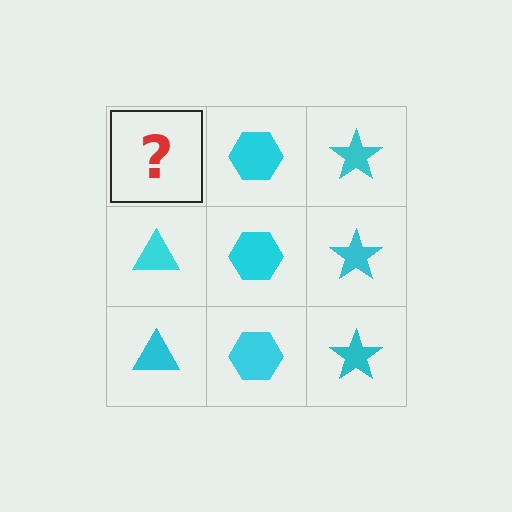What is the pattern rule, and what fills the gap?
The rule is that each column has a consistent shape. The gap should be filled with a cyan triangle.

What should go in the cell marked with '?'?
The missing cell should contain a cyan triangle.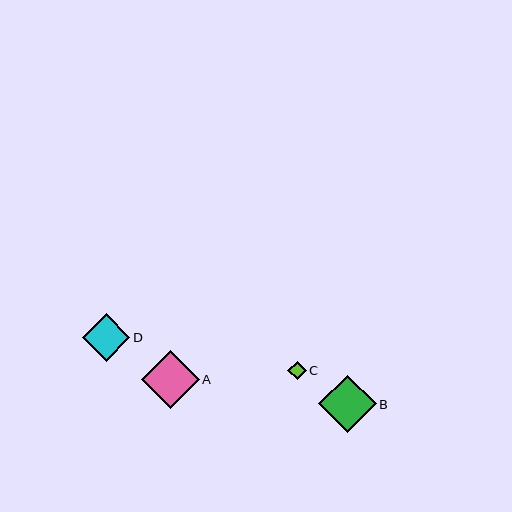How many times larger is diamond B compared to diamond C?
Diamond B is approximately 3.1 times the size of diamond C.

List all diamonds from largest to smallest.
From largest to smallest: A, B, D, C.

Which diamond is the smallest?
Diamond C is the smallest with a size of approximately 18 pixels.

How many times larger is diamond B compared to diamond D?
Diamond B is approximately 1.2 times the size of diamond D.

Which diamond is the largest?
Diamond A is the largest with a size of approximately 57 pixels.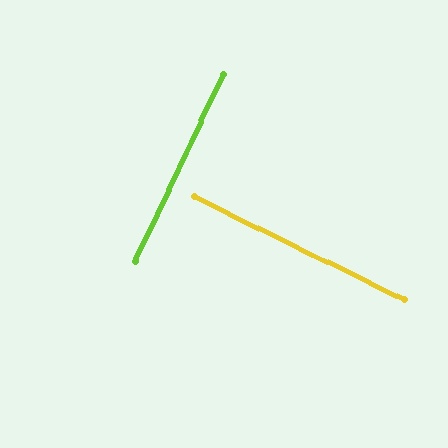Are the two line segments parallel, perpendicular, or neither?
Perpendicular — they meet at approximately 89°.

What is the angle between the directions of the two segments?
Approximately 89 degrees.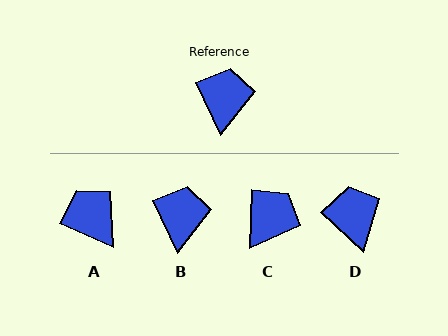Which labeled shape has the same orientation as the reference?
B.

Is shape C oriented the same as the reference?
No, it is off by about 27 degrees.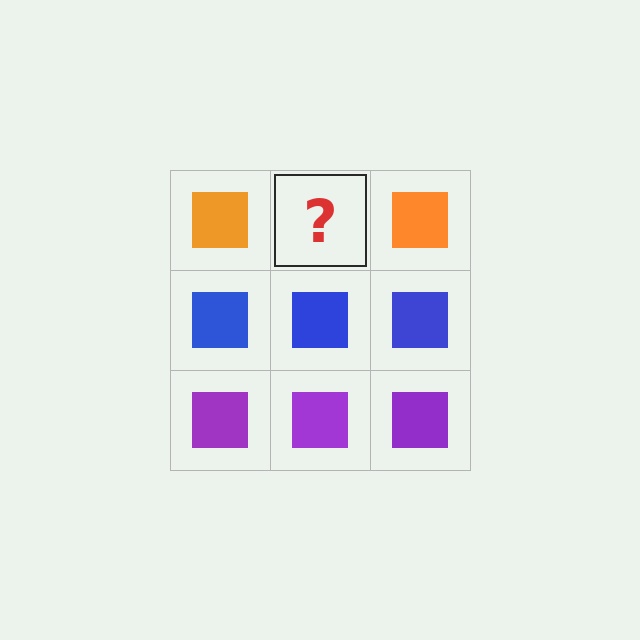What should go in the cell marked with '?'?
The missing cell should contain an orange square.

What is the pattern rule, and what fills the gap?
The rule is that each row has a consistent color. The gap should be filled with an orange square.